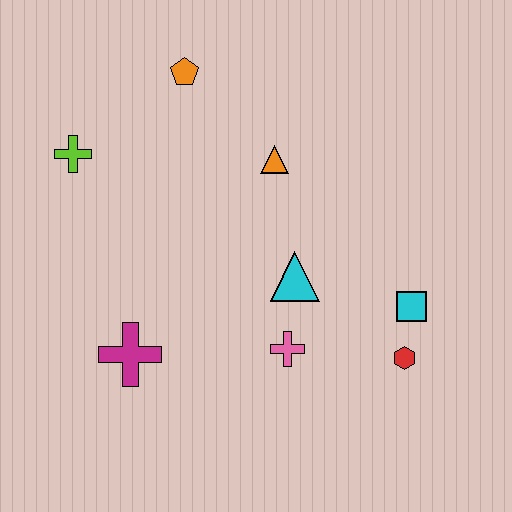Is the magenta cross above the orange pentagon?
No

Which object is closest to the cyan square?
The red hexagon is closest to the cyan square.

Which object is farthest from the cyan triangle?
The lime cross is farthest from the cyan triangle.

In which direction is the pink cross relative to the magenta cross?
The pink cross is to the right of the magenta cross.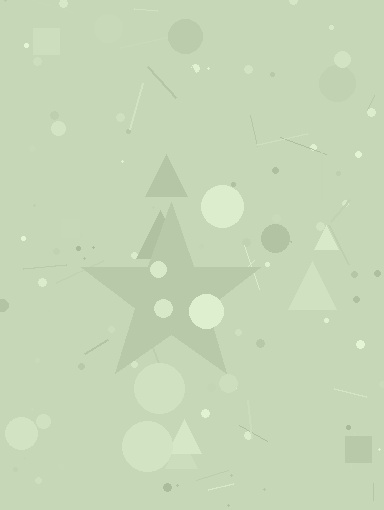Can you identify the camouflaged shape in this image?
The camouflaged shape is a star.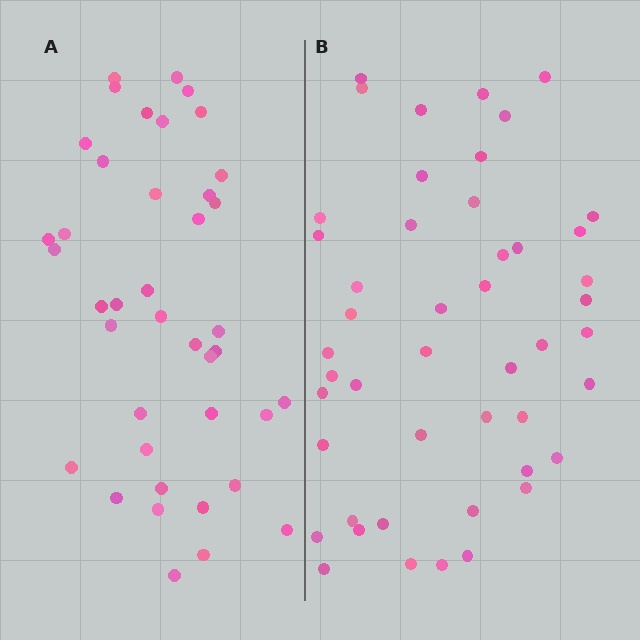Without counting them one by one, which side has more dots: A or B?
Region B (the right region) has more dots.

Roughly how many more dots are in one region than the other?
Region B has roughly 8 or so more dots than region A.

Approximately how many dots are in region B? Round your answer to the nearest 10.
About 50 dots. (The exact count is 47, which rounds to 50.)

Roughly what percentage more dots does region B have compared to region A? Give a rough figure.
About 20% more.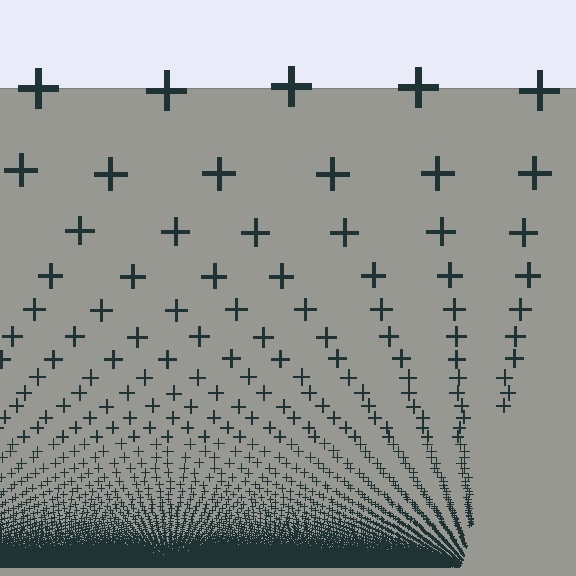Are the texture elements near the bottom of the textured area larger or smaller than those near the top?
Smaller. The gradient is inverted — elements near the bottom are smaller and denser.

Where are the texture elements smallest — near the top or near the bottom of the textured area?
Near the bottom.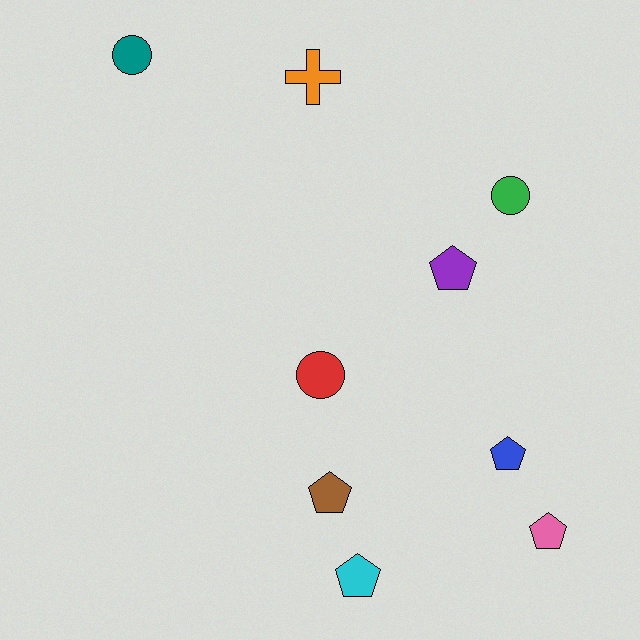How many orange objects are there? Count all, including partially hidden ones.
There is 1 orange object.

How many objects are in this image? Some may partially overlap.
There are 9 objects.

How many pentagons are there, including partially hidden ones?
There are 5 pentagons.